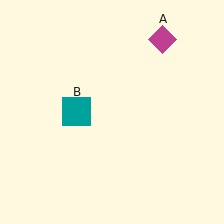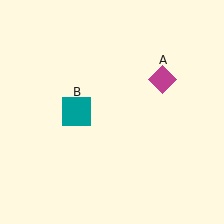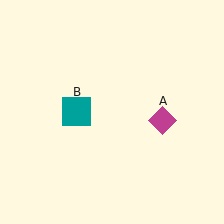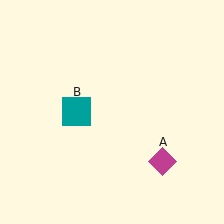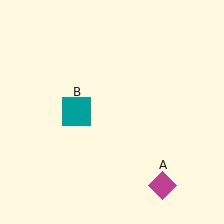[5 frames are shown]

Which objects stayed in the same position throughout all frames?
Teal square (object B) remained stationary.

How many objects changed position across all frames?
1 object changed position: magenta diamond (object A).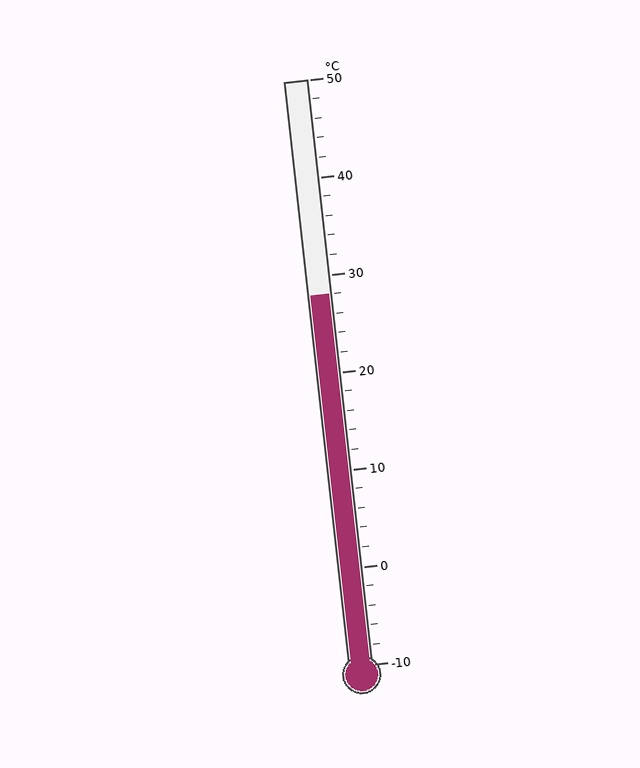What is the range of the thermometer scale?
The thermometer scale ranges from -10°C to 50°C.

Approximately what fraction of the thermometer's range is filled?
The thermometer is filled to approximately 65% of its range.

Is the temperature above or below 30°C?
The temperature is below 30°C.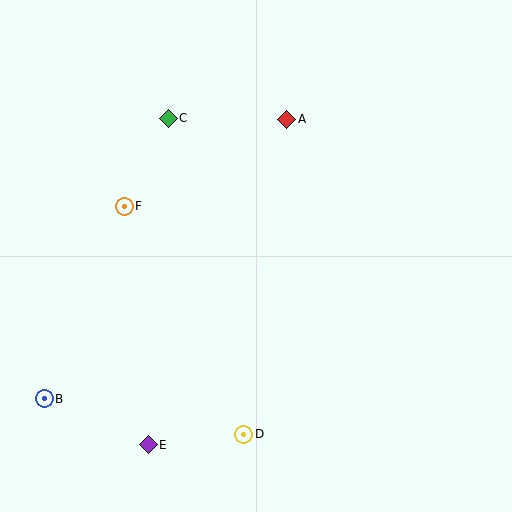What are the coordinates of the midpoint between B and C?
The midpoint between B and C is at (106, 258).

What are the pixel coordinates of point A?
Point A is at (287, 119).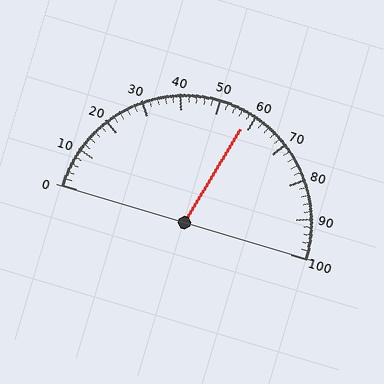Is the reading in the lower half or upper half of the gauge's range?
The reading is in the upper half of the range (0 to 100).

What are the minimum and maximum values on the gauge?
The gauge ranges from 0 to 100.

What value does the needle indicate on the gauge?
The needle indicates approximately 58.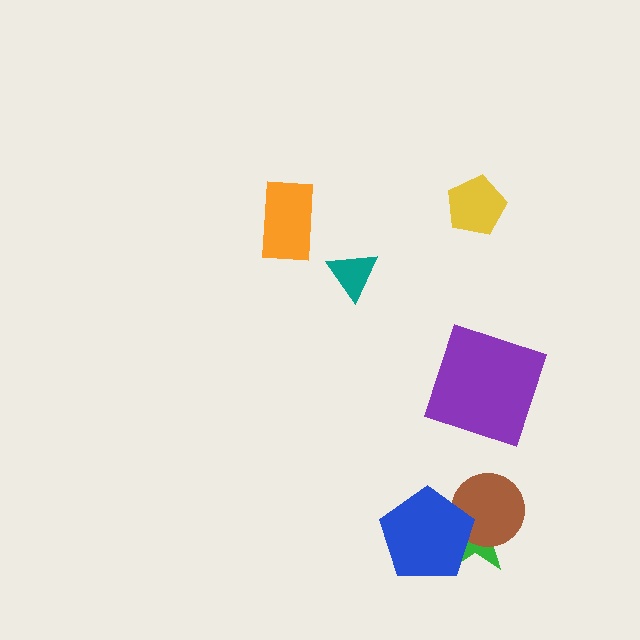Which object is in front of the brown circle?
The blue pentagon is in front of the brown circle.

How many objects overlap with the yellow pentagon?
0 objects overlap with the yellow pentagon.